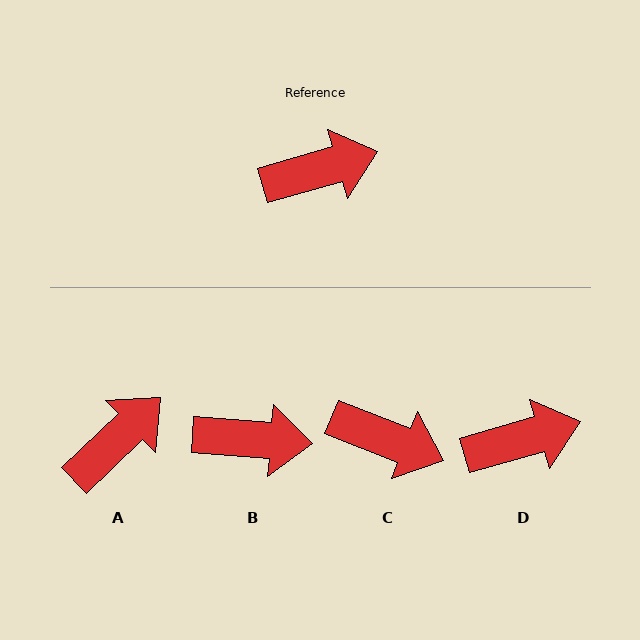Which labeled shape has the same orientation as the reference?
D.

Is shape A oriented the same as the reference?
No, it is off by about 27 degrees.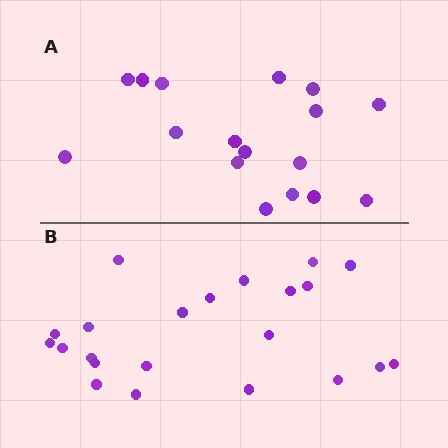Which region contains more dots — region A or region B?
Region B (the bottom region) has more dots.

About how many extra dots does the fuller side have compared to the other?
Region B has about 5 more dots than region A.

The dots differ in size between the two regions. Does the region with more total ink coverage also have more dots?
No. Region A has more total ink coverage because its dots are larger, but region B actually contains more individual dots. Total area can be misleading — the number of items is what matters here.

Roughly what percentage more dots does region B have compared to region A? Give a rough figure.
About 30% more.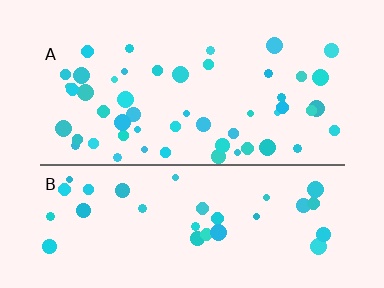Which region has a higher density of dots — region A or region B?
A (the top).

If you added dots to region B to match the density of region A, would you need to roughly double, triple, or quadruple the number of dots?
Approximately double.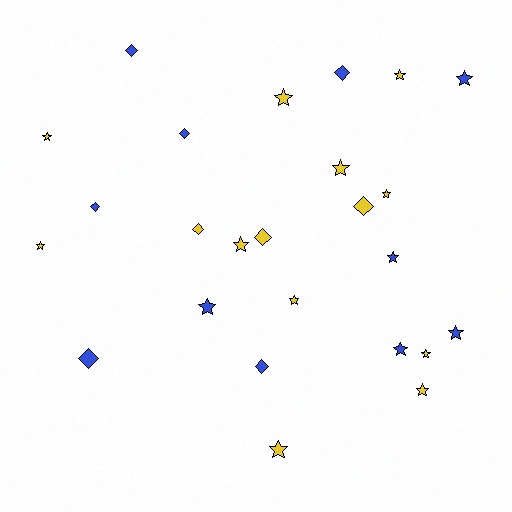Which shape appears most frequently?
Star, with 16 objects.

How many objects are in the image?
There are 25 objects.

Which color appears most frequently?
Yellow, with 14 objects.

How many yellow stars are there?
There are 11 yellow stars.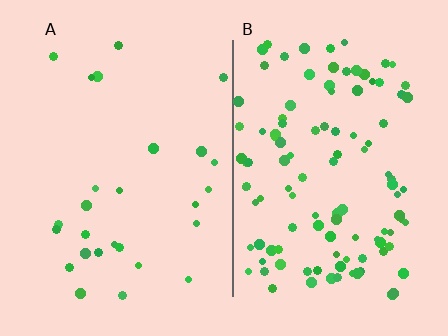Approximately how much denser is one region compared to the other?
Approximately 4.2× — region B over region A.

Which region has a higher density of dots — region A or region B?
B (the right).